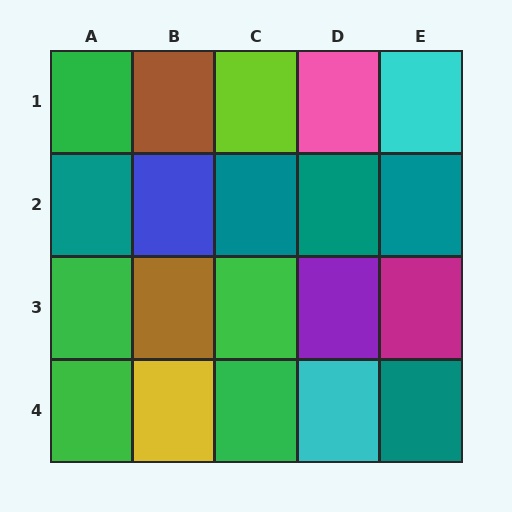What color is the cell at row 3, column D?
Purple.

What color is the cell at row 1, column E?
Cyan.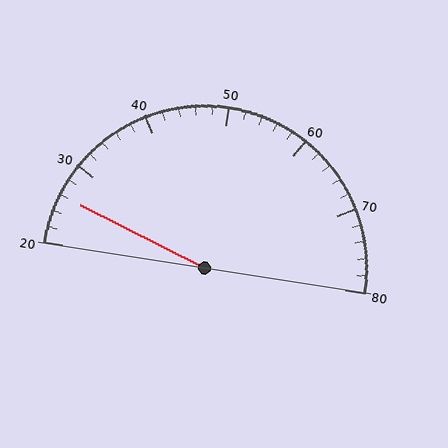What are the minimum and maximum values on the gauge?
The gauge ranges from 20 to 80.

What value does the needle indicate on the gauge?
The needle indicates approximately 26.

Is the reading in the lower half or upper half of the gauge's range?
The reading is in the lower half of the range (20 to 80).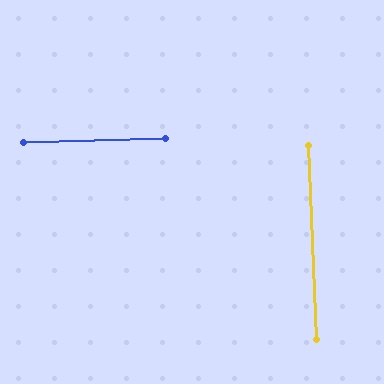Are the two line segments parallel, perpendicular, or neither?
Perpendicular — they meet at approximately 89°.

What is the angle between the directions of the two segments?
Approximately 89 degrees.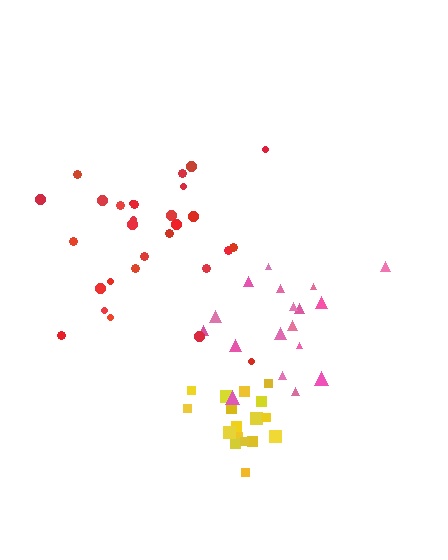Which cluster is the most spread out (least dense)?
Red.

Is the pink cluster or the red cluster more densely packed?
Pink.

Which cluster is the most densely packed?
Yellow.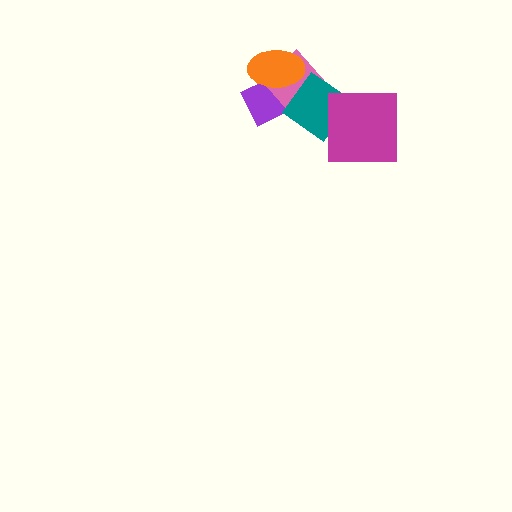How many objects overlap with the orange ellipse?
3 objects overlap with the orange ellipse.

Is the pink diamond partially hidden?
Yes, it is partially covered by another shape.